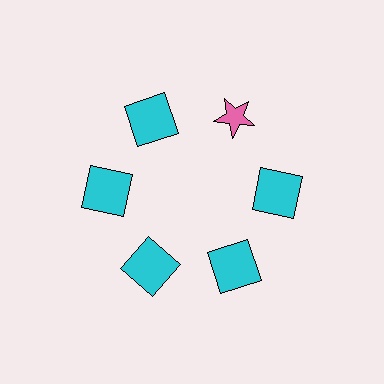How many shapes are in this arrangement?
There are 6 shapes arranged in a ring pattern.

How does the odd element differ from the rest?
It differs in both color (pink instead of cyan) and shape (star instead of square).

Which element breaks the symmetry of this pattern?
The pink star at roughly the 1 o'clock position breaks the symmetry. All other shapes are cyan squares.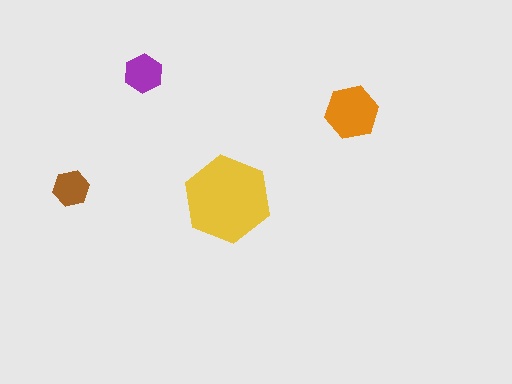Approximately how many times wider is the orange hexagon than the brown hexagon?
About 1.5 times wider.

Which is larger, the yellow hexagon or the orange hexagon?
The yellow one.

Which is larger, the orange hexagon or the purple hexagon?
The orange one.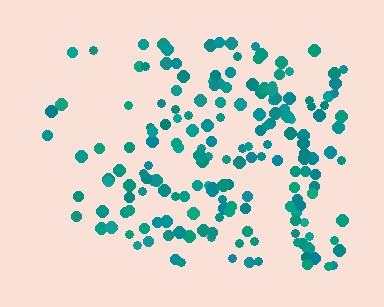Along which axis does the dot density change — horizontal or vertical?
Horizontal.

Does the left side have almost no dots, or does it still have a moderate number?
Still a moderate number, just noticeably fewer than the right.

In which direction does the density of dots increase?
From left to right, with the right side densest.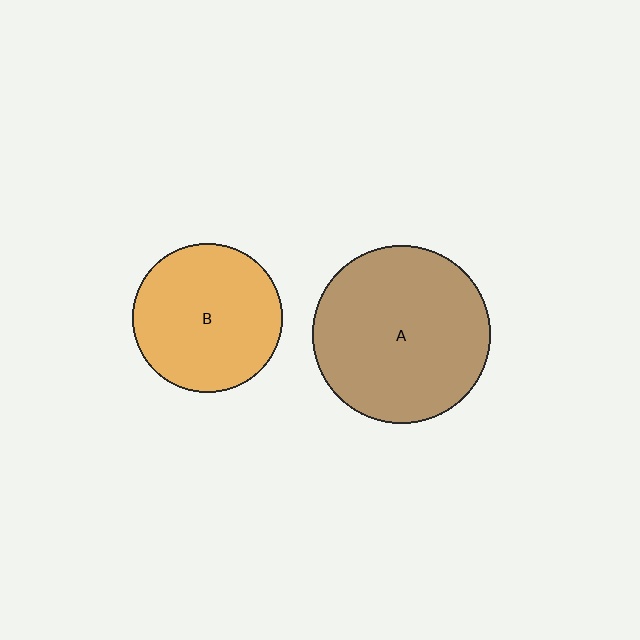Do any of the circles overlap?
No, none of the circles overlap.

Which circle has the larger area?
Circle A (brown).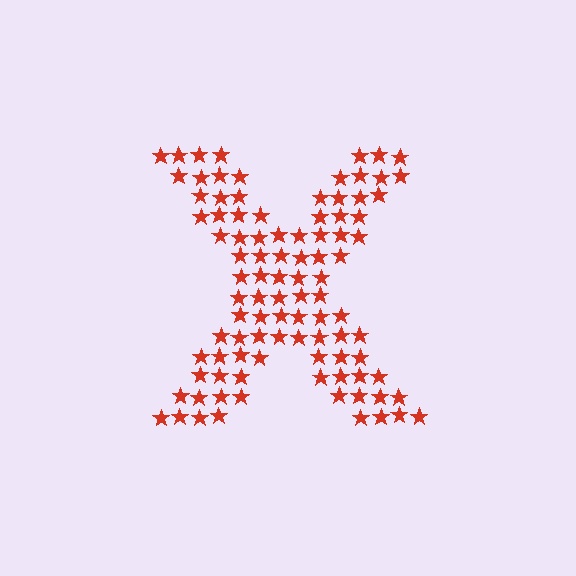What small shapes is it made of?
It is made of small stars.